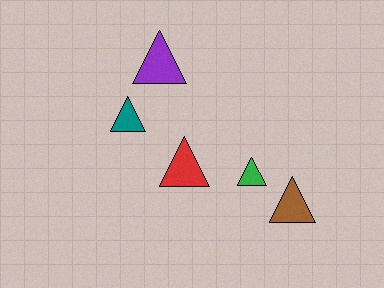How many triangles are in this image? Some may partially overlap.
There are 5 triangles.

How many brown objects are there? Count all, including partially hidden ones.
There is 1 brown object.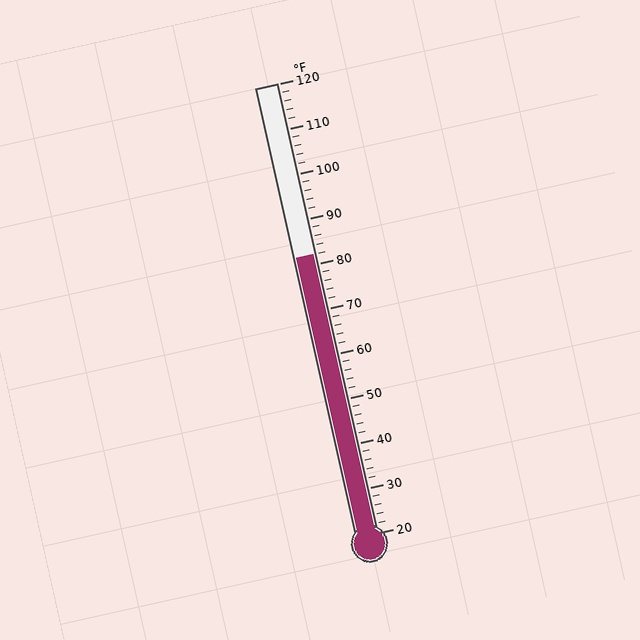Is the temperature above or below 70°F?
The temperature is above 70°F.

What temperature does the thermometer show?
The thermometer shows approximately 82°F.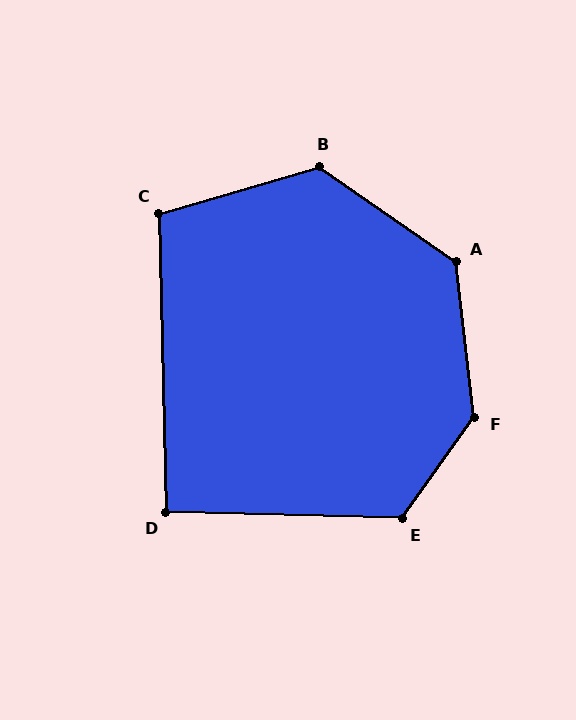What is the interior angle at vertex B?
Approximately 130 degrees (obtuse).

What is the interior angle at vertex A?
Approximately 131 degrees (obtuse).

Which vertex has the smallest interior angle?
D, at approximately 93 degrees.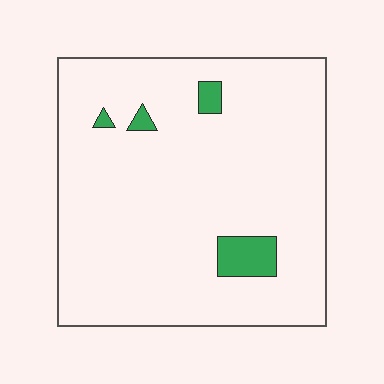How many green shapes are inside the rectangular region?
4.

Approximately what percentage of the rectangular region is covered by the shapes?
Approximately 5%.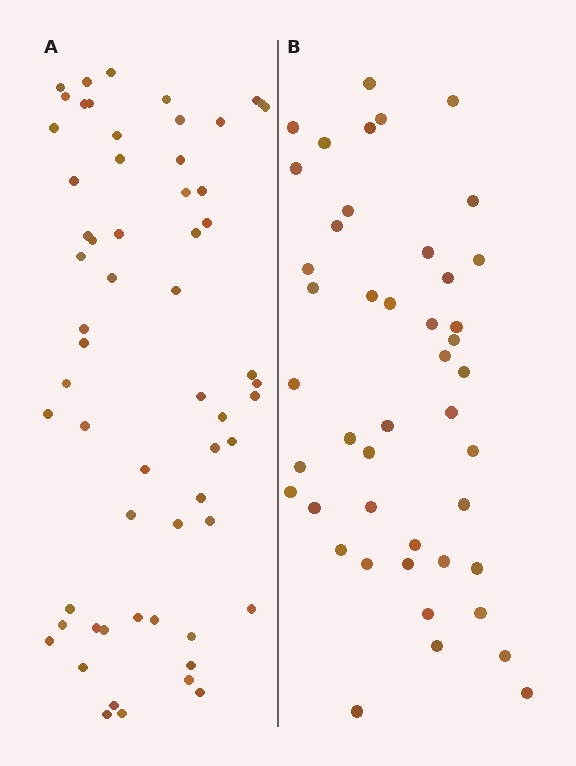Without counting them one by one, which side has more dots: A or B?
Region A (the left region) has more dots.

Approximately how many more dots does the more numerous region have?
Region A has approximately 15 more dots than region B.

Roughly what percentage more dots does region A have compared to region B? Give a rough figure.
About 35% more.